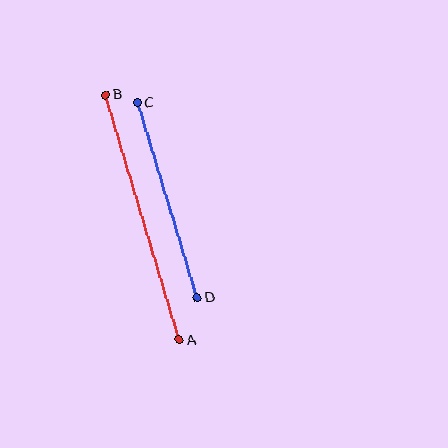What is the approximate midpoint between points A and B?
The midpoint is at approximately (142, 217) pixels.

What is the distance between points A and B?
The distance is approximately 256 pixels.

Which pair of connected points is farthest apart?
Points A and B are farthest apart.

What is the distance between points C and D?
The distance is approximately 204 pixels.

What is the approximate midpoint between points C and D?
The midpoint is at approximately (167, 200) pixels.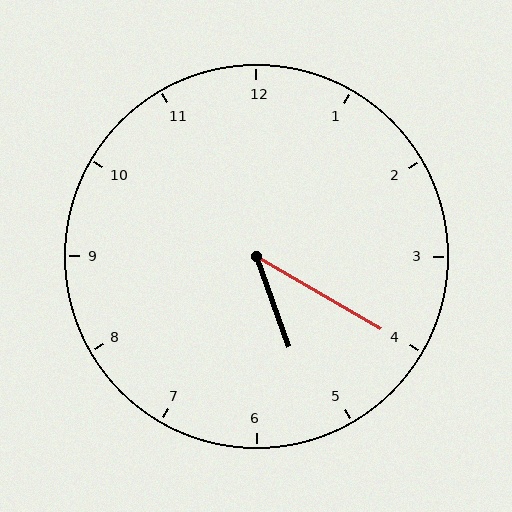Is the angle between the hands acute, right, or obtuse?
It is acute.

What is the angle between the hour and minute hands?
Approximately 40 degrees.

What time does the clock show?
5:20.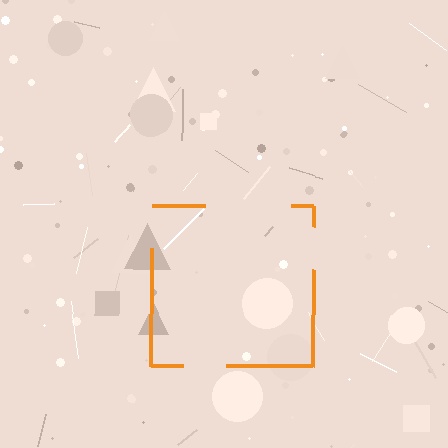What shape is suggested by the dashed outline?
The dashed outline suggests a square.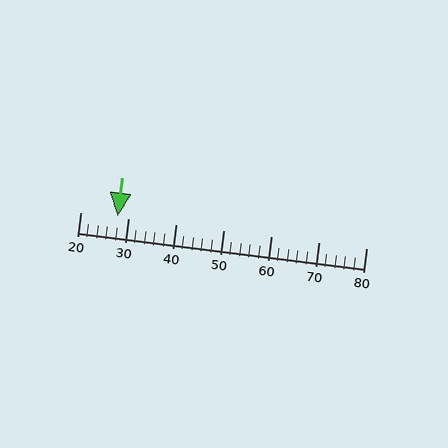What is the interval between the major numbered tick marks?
The major tick marks are spaced 10 units apart.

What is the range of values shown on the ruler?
The ruler shows values from 20 to 80.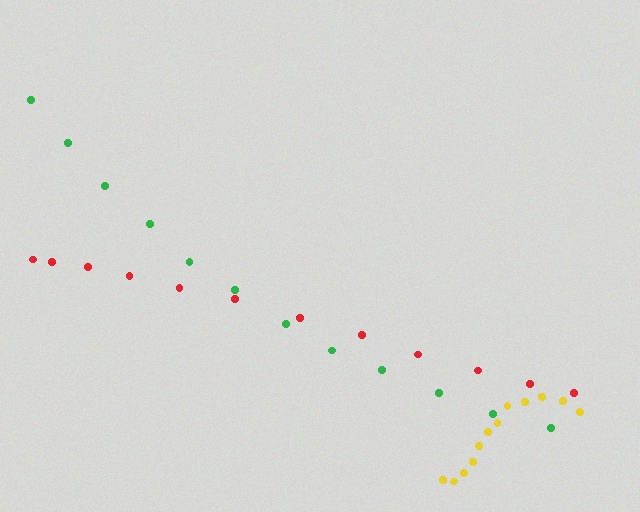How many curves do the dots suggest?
There are 3 distinct paths.